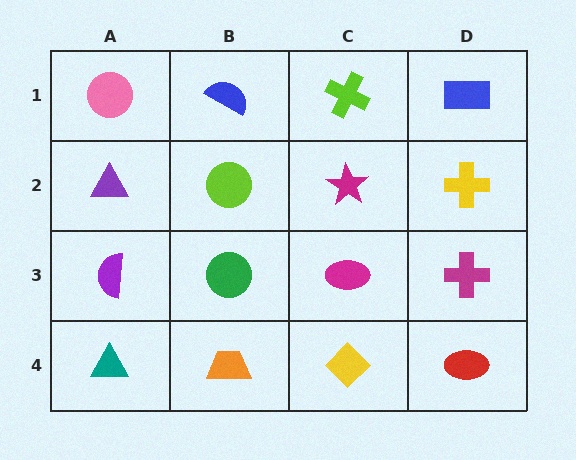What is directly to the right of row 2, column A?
A lime circle.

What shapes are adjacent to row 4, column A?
A purple semicircle (row 3, column A), an orange trapezoid (row 4, column B).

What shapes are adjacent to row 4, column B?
A green circle (row 3, column B), a teal triangle (row 4, column A), a yellow diamond (row 4, column C).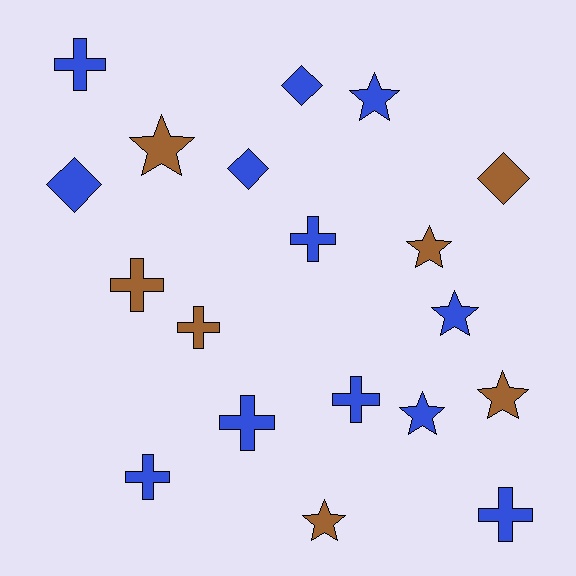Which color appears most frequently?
Blue, with 12 objects.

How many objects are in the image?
There are 19 objects.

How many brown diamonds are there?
There is 1 brown diamond.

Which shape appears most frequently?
Cross, with 8 objects.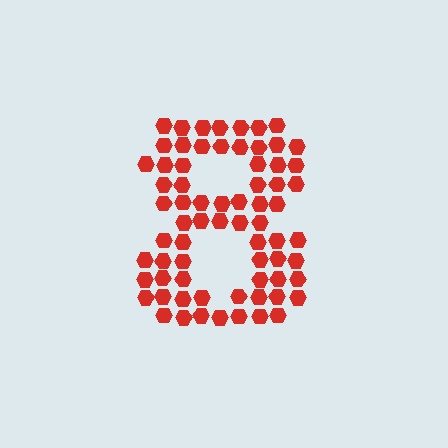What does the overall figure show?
The overall figure shows the digit 8.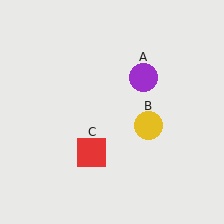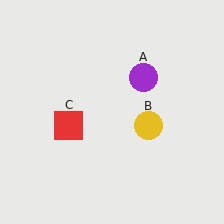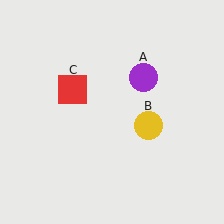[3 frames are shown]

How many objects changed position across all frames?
1 object changed position: red square (object C).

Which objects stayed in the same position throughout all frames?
Purple circle (object A) and yellow circle (object B) remained stationary.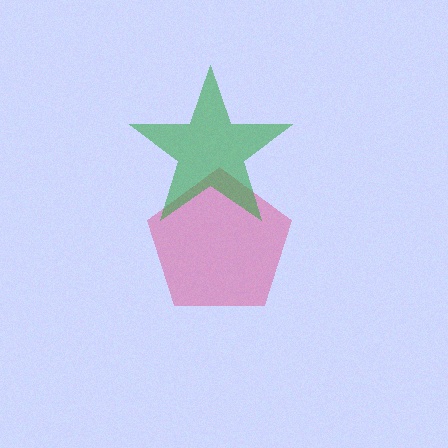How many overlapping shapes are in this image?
There are 2 overlapping shapes in the image.